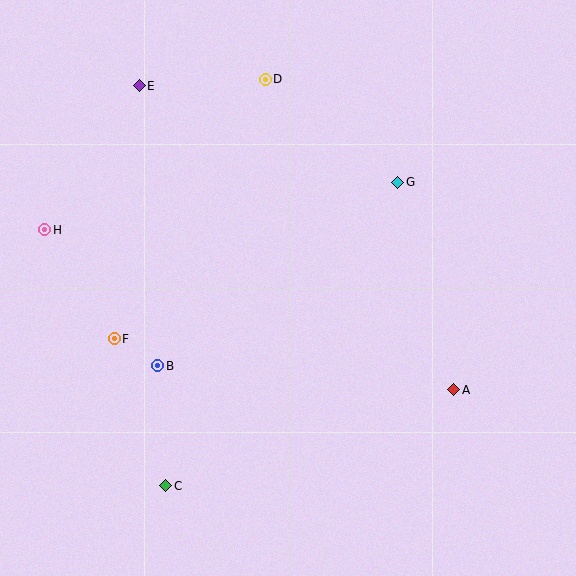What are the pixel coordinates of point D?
Point D is at (265, 79).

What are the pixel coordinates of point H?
Point H is at (45, 230).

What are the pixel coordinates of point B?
Point B is at (158, 366).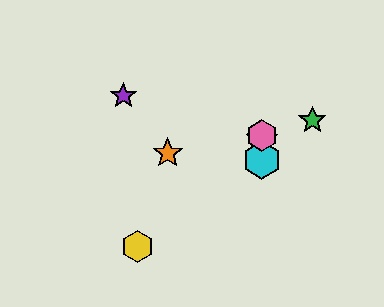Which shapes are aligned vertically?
The red star, the blue star, the cyan hexagon, the pink hexagon are aligned vertically.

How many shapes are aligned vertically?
4 shapes (the red star, the blue star, the cyan hexagon, the pink hexagon) are aligned vertically.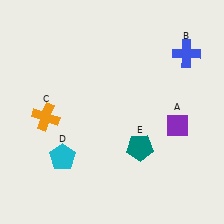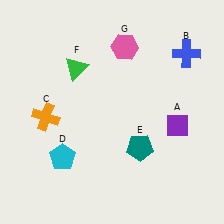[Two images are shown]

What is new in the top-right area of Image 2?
A pink hexagon (G) was added in the top-right area of Image 2.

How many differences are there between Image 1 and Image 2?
There are 2 differences between the two images.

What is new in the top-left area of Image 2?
A green triangle (F) was added in the top-left area of Image 2.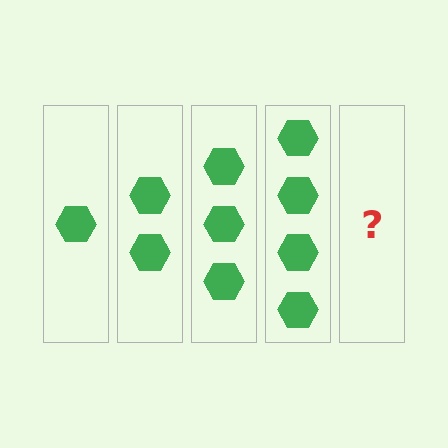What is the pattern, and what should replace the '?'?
The pattern is that each step adds one more hexagon. The '?' should be 5 hexagons.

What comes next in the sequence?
The next element should be 5 hexagons.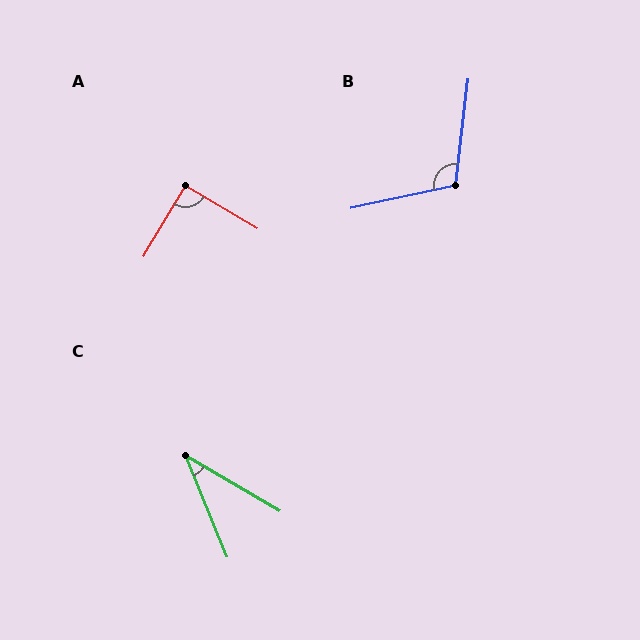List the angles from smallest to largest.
C (37°), A (90°), B (109°).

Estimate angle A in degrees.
Approximately 90 degrees.